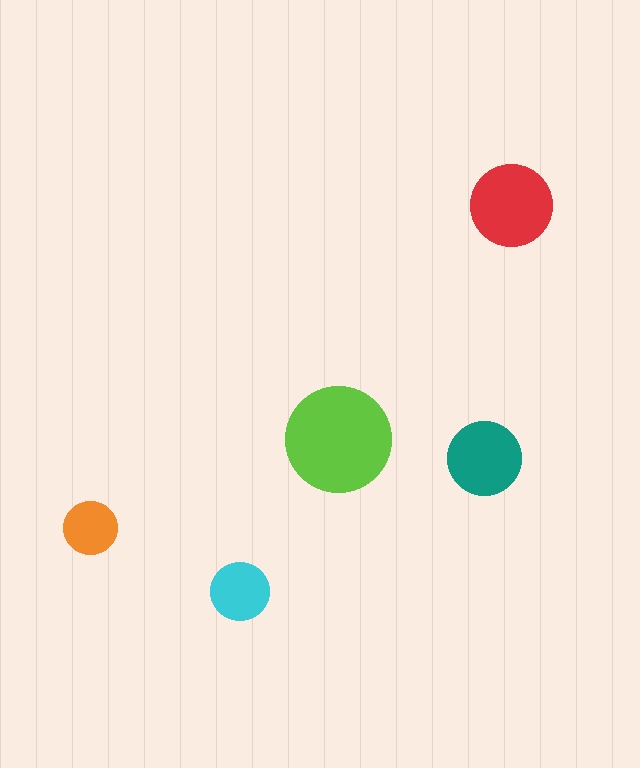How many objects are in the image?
There are 5 objects in the image.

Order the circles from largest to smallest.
the lime one, the red one, the teal one, the cyan one, the orange one.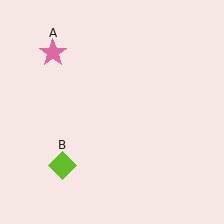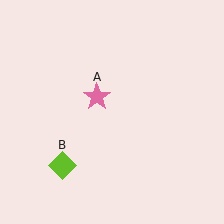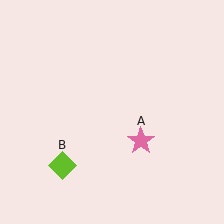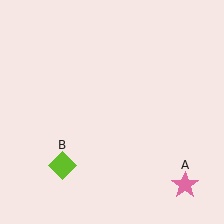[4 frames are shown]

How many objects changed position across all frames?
1 object changed position: pink star (object A).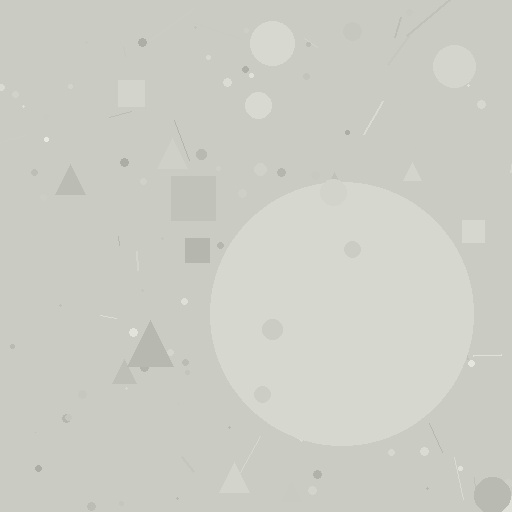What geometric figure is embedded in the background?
A circle is embedded in the background.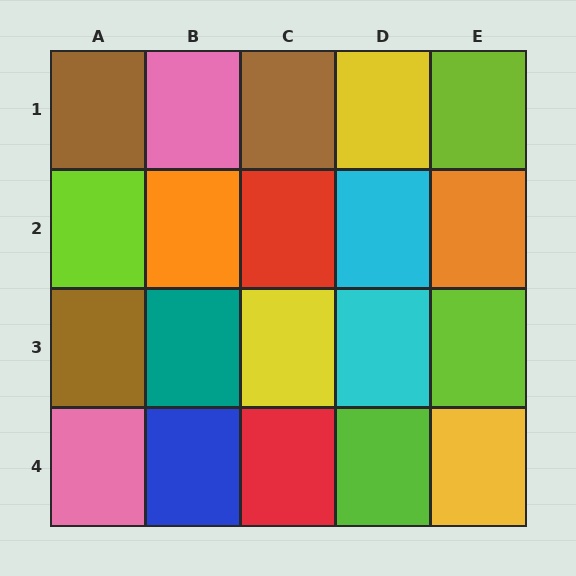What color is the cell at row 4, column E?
Yellow.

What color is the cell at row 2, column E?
Orange.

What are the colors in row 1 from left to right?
Brown, pink, brown, yellow, lime.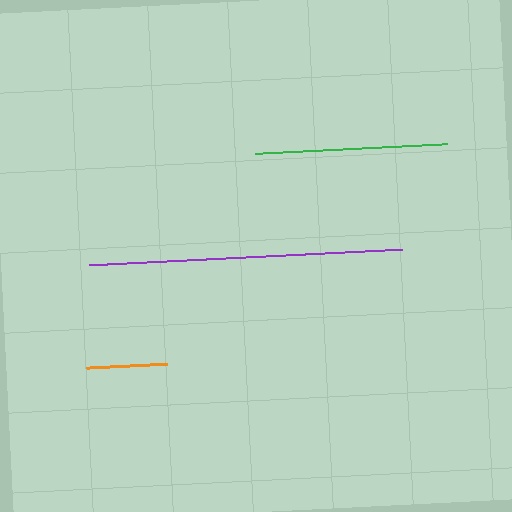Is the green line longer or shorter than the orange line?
The green line is longer than the orange line.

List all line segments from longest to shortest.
From longest to shortest: purple, green, orange.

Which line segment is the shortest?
The orange line is the shortest at approximately 81 pixels.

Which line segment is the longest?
The purple line is the longest at approximately 314 pixels.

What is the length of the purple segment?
The purple segment is approximately 314 pixels long.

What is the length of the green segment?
The green segment is approximately 193 pixels long.